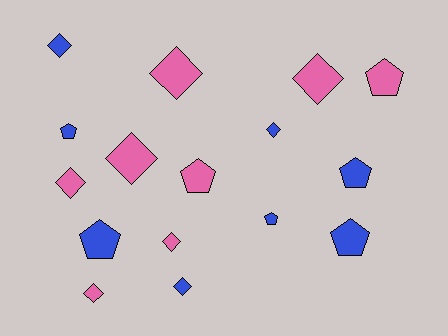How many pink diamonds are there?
There are 6 pink diamonds.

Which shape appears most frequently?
Diamond, with 9 objects.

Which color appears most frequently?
Blue, with 8 objects.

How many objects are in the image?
There are 16 objects.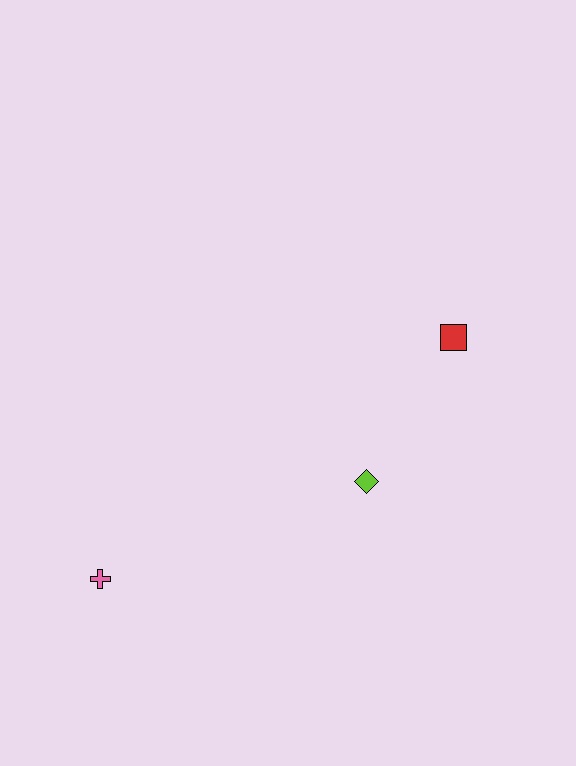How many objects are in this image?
There are 3 objects.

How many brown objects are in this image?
There are no brown objects.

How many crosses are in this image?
There is 1 cross.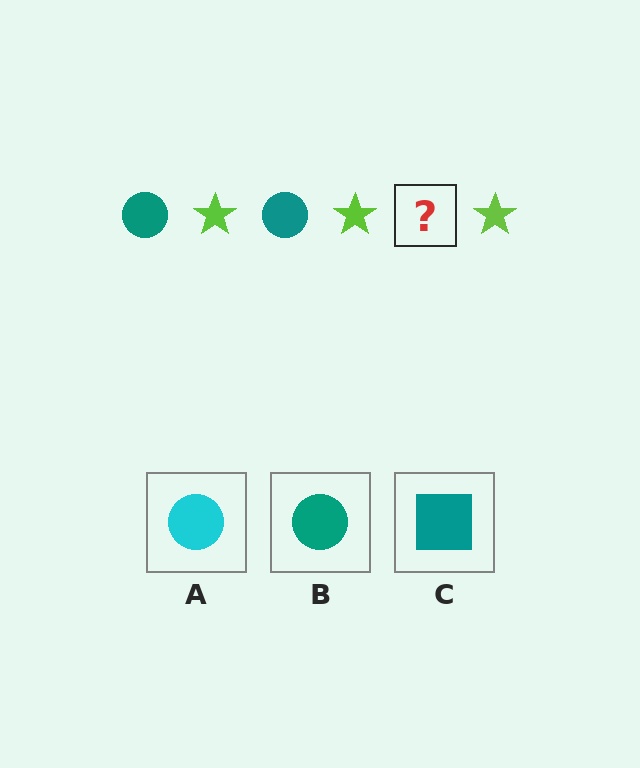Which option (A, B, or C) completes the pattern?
B.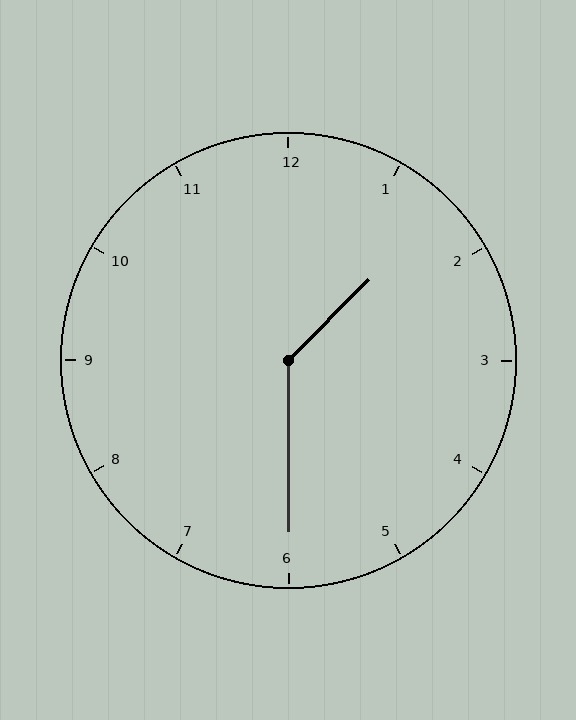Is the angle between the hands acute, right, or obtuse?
It is obtuse.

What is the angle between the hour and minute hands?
Approximately 135 degrees.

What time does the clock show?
1:30.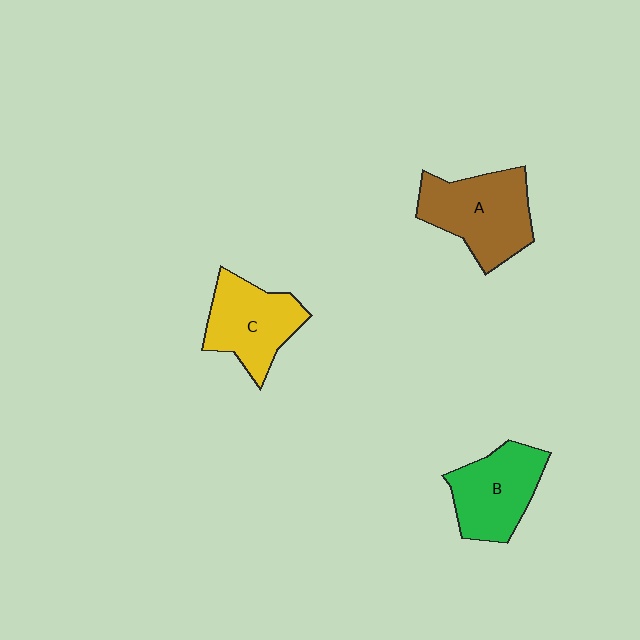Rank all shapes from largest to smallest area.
From largest to smallest: A (brown), B (green), C (yellow).